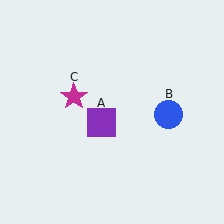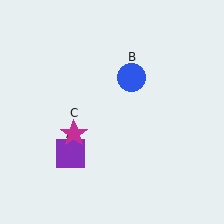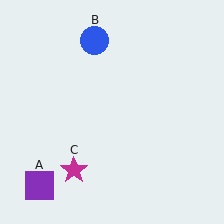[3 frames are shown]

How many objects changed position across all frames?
3 objects changed position: purple square (object A), blue circle (object B), magenta star (object C).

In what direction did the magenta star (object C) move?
The magenta star (object C) moved down.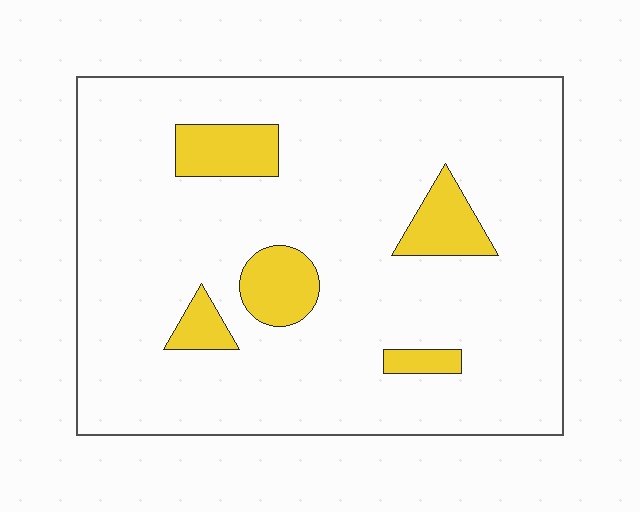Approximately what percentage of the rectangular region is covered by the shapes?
Approximately 10%.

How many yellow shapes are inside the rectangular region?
5.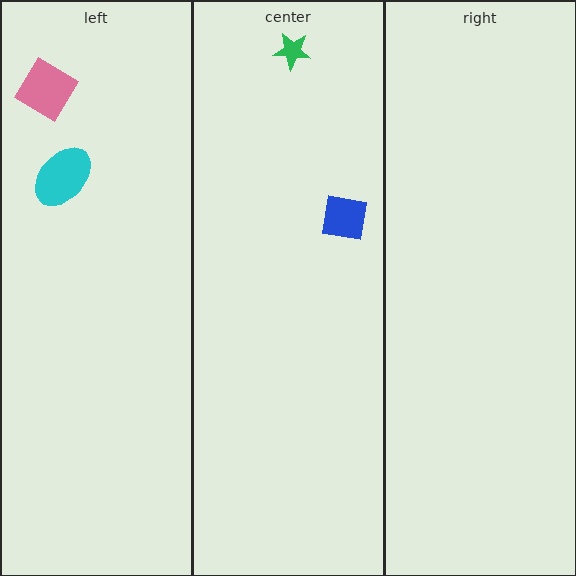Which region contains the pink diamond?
The left region.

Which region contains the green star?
The center region.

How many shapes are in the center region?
2.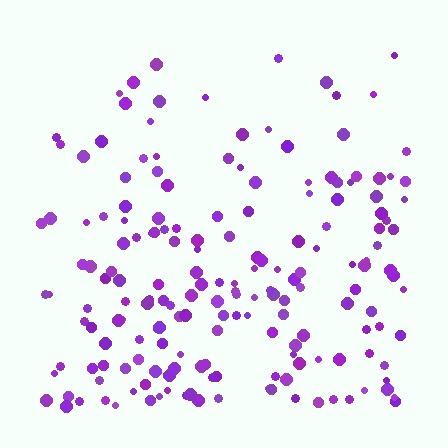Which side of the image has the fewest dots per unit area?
The top.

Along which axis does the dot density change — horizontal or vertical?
Vertical.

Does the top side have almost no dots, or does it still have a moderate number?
Still a moderate number, just noticeably fewer than the bottom.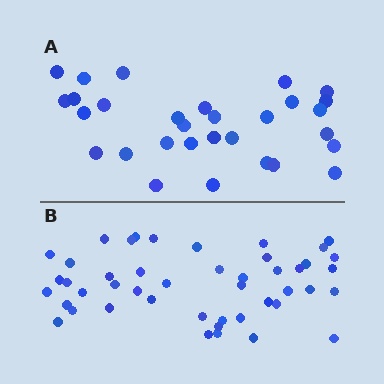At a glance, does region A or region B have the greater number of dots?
Region B (the bottom region) has more dots.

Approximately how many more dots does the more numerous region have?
Region B has approximately 15 more dots than region A.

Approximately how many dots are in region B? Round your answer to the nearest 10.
About 50 dots. (The exact count is 46, which rounds to 50.)